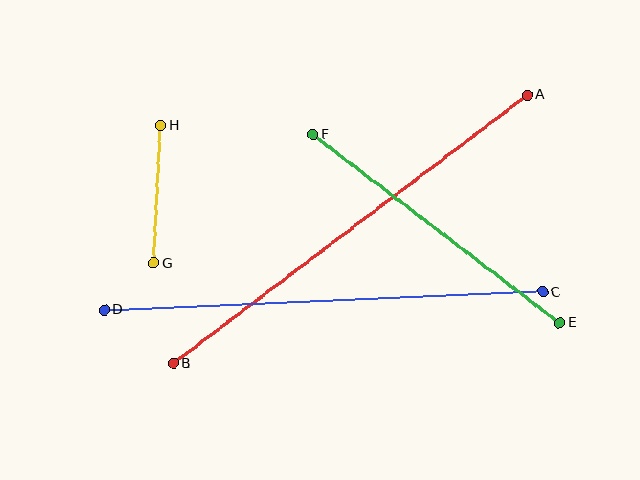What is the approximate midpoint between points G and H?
The midpoint is at approximately (157, 195) pixels.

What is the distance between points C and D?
The distance is approximately 439 pixels.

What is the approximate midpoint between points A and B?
The midpoint is at approximately (350, 229) pixels.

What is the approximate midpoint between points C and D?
The midpoint is at approximately (323, 301) pixels.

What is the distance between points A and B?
The distance is approximately 444 pixels.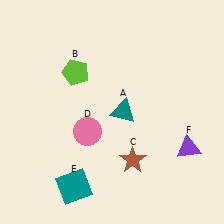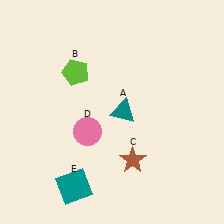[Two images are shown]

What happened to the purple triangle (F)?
The purple triangle (F) was removed in Image 2. It was in the bottom-right area of Image 1.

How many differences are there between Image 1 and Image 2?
There is 1 difference between the two images.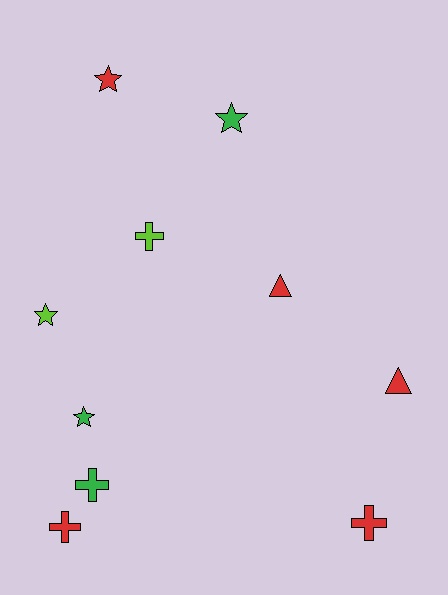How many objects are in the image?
There are 10 objects.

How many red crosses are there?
There are 2 red crosses.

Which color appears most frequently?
Red, with 5 objects.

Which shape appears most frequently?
Cross, with 4 objects.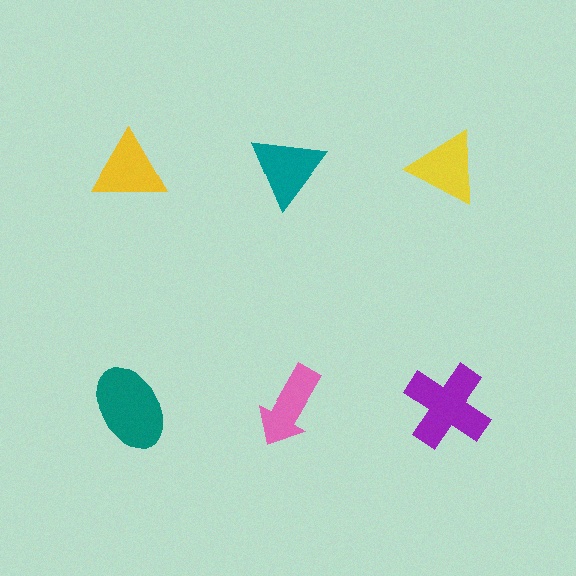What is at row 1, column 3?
A yellow triangle.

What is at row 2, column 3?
A purple cross.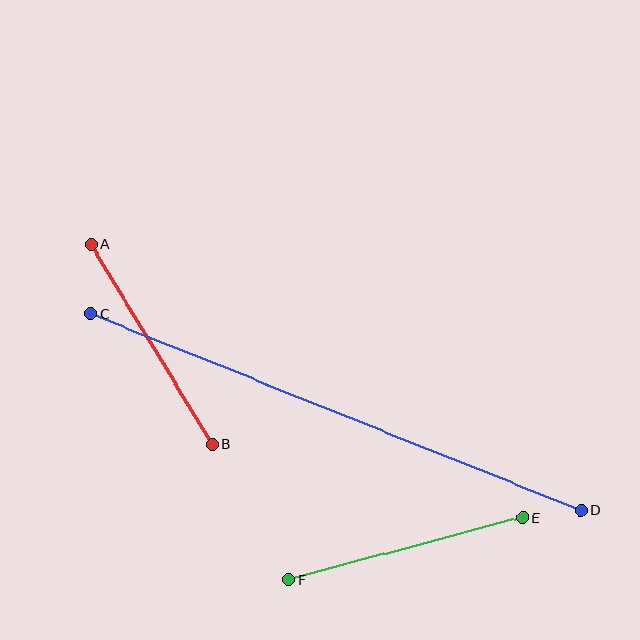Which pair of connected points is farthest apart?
Points C and D are farthest apart.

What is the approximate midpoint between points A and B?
The midpoint is at approximately (152, 344) pixels.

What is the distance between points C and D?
The distance is approximately 528 pixels.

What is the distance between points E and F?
The distance is approximately 242 pixels.